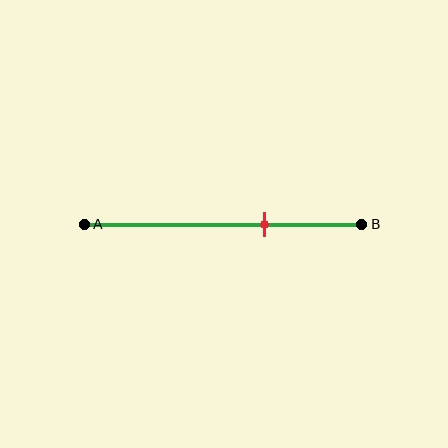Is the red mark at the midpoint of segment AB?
No, the mark is at about 65% from A, not at the 50% midpoint.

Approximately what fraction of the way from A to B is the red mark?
The red mark is approximately 65% of the way from A to B.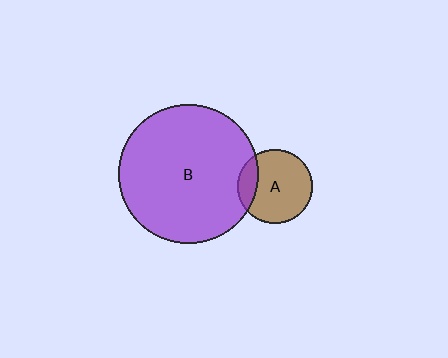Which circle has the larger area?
Circle B (purple).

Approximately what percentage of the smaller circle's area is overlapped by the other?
Approximately 20%.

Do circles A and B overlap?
Yes.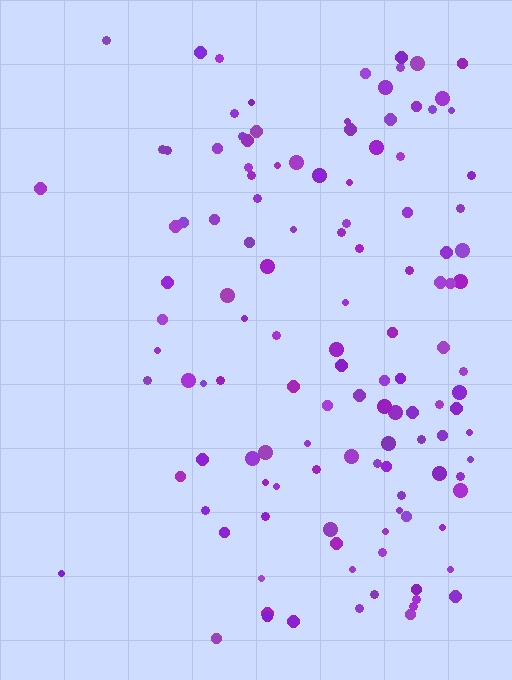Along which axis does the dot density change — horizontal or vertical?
Horizontal.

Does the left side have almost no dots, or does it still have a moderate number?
Still a moderate number, just noticeably fewer than the right.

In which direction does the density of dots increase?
From left to right, with the right side densest.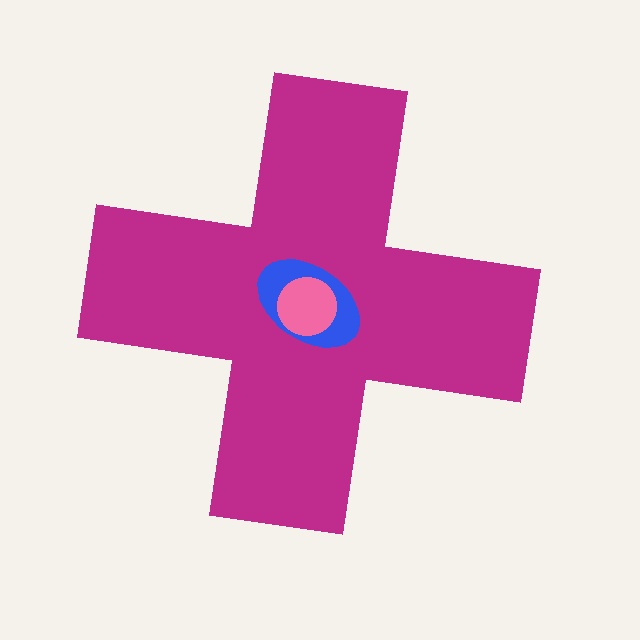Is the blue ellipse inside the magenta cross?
Yes.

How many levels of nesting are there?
3.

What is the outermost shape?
The magenta cross.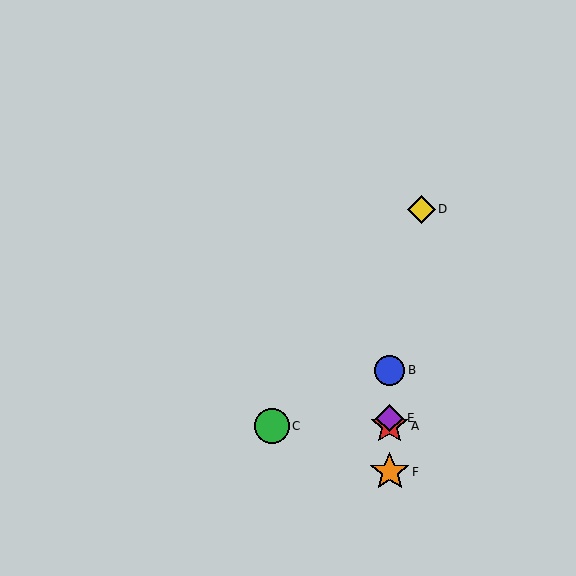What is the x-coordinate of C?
Object C is at x≈272.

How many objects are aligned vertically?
4 objects (A, B, E, F) are aligned vertically.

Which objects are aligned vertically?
Objects A, B, E, F are aligned vertically.